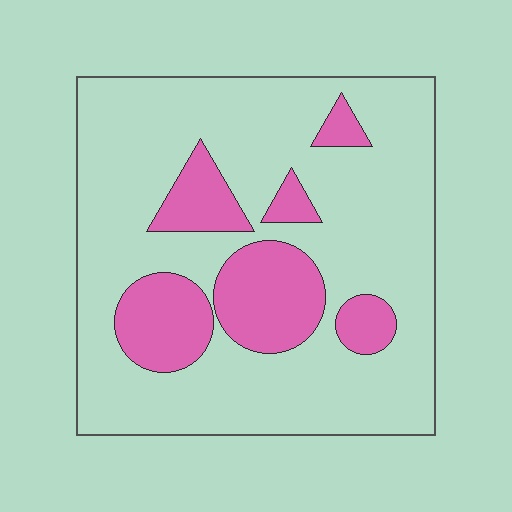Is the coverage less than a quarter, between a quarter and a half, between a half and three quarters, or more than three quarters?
Less than a quarter.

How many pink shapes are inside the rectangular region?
6.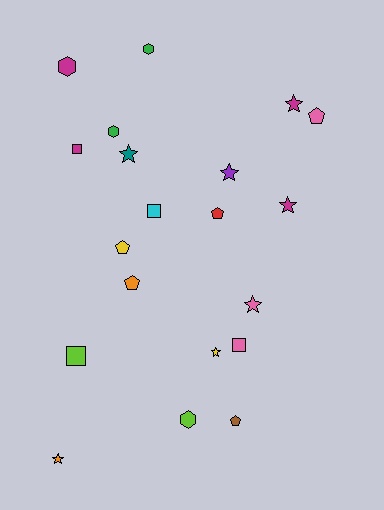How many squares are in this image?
There are 4 squares.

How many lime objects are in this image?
There are 2 lime objects.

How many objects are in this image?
There are 20 objects.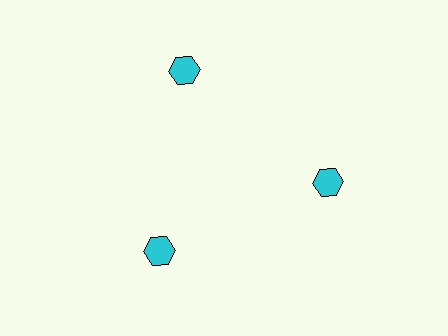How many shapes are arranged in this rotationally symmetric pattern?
There are 3 shapes, arranged in 3 groups of 1.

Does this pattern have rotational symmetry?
Yes, this pattern has 3-fold rotational symmetry. It looks the same after rotating 120 degrees around the center.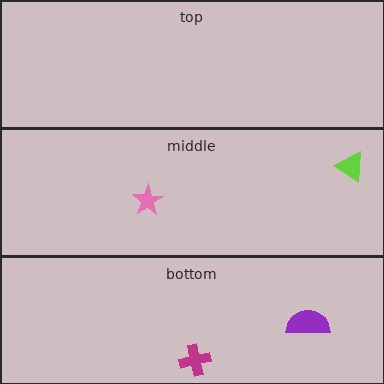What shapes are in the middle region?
The pink star, the lime triangle.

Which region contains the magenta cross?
The bottom region.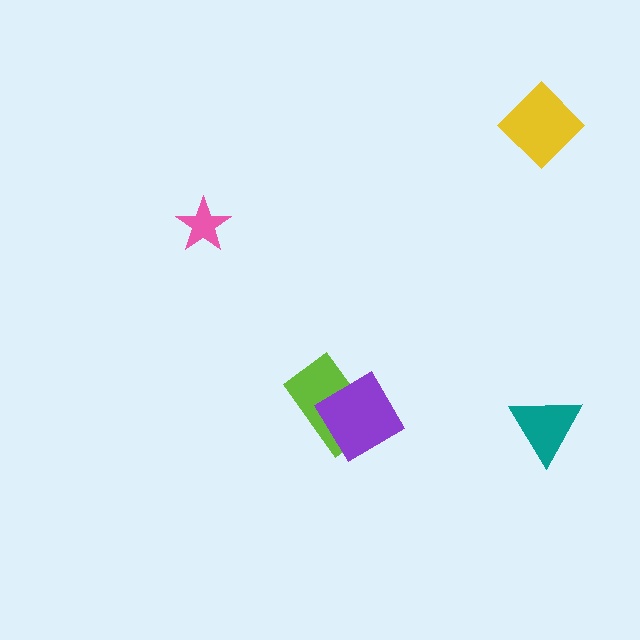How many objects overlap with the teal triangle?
0 objects overlap with the teal triangle.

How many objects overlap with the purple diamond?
1 object overlaps with the purple diamond.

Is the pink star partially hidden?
No, no other shape covers it.